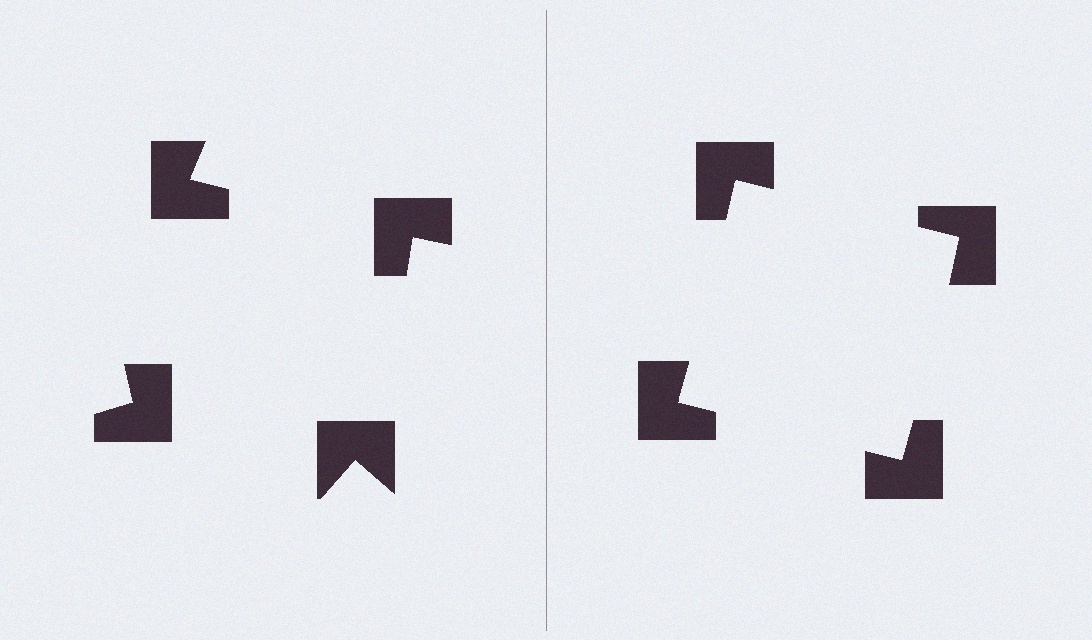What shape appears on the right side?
An illusory square.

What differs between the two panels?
The notched squares are positioned identically on both sides; only the wedge orientations differ. On the right they align to a square; on the left they are misaligned.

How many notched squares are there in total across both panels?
8 — 4 on each side.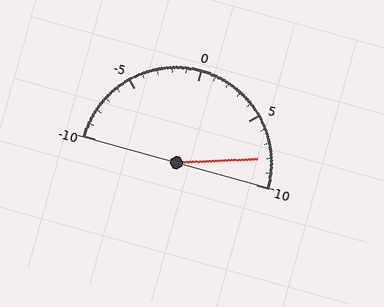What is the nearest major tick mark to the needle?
The nearest major tick mark is 10.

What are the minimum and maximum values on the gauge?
The gauge ranges from -10 to 10.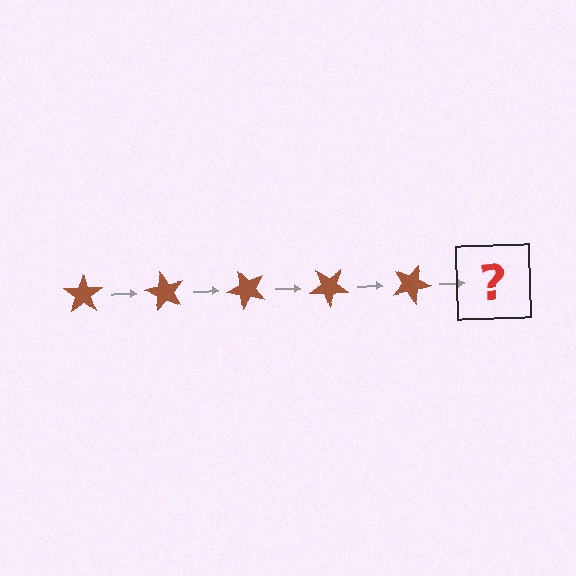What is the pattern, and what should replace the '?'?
The pattern is that the star rotates 60 degrees each step. The '?' should be a brown star rotated 300 degrees.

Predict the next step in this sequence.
The next step is a brown star rotated 300 degrees.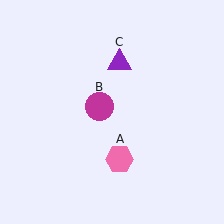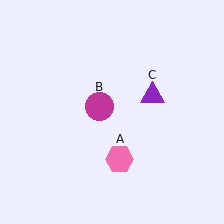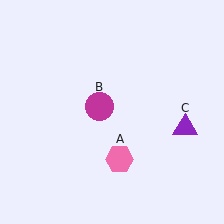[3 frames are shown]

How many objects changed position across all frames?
1 object changed position: purple triangle (object C).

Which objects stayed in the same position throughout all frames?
Pink hexagon (object A) and magenta circle (object B) remained stationary.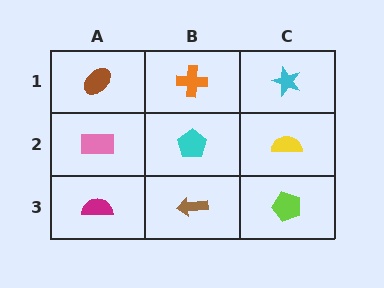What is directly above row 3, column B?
A cyan pentagon.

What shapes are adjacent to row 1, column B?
A cyan pentagon (row 2, column B), a brown ellipse (row 1, column A), a cyan star (row 1, column C).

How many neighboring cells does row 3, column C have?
2.